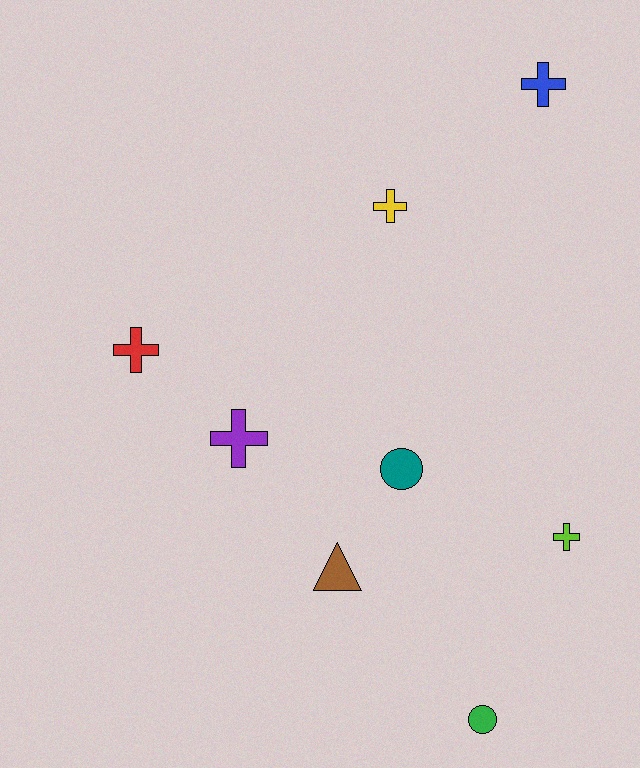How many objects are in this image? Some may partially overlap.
There are 8 objects.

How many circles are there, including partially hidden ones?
There are 2 circles.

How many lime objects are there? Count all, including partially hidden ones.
There is 1 lime object.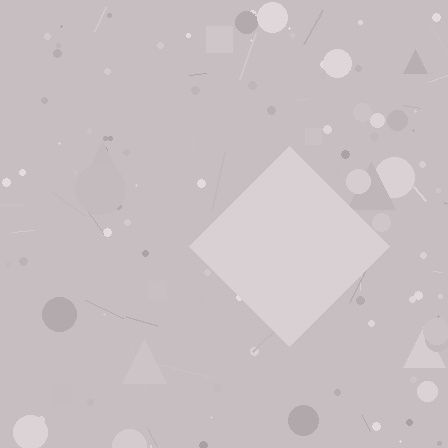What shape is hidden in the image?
A diamond is hidden in the image.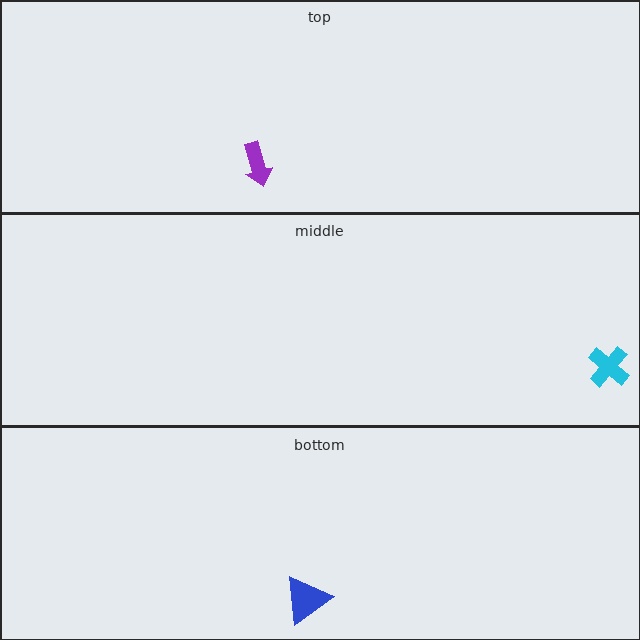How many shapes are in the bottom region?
1.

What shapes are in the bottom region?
The blue triangle.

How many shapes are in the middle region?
1.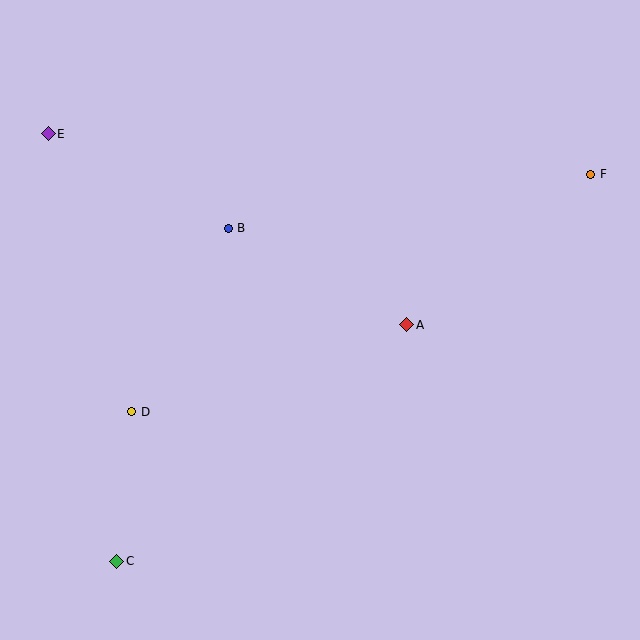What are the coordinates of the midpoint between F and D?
The midpoint between F and D is at (361, 293).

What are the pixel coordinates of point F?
Point F is at (591, 174).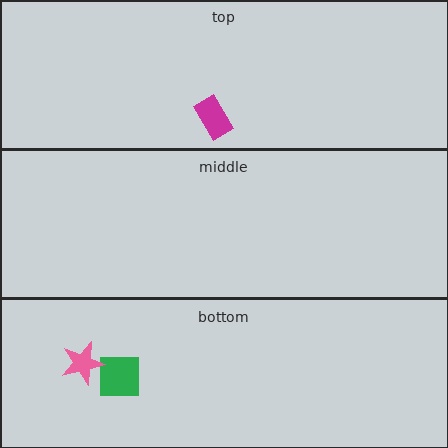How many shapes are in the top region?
1.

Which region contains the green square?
The bottom region.